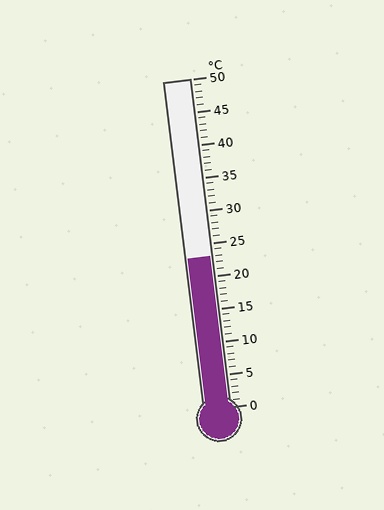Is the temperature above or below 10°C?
The temperature is above 10°C.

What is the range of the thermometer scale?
The thermometer scale ranges from 0°C to 50°C.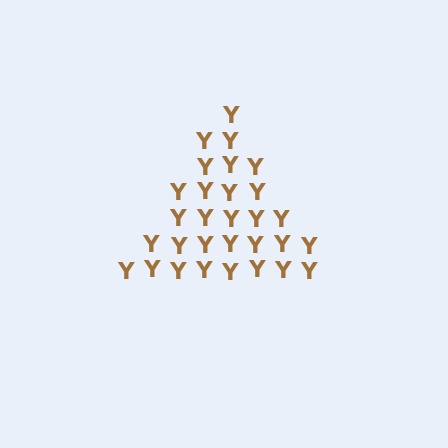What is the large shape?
The large shape is a triangle.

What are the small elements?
The small elements are letter Y's.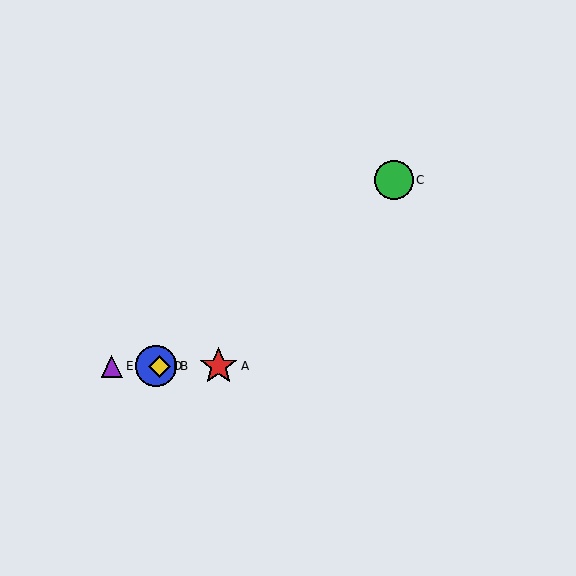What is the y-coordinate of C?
Object C is at y≈180.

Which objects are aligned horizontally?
Objects A, B, D, E are aligned horizontally.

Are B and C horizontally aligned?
No, B is at y≈366 and C is at y≈180.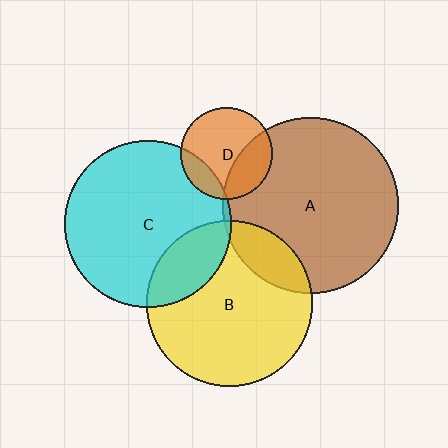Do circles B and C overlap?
Yes.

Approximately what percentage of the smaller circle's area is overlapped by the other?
Approximately 20%.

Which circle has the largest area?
Circle A (brown).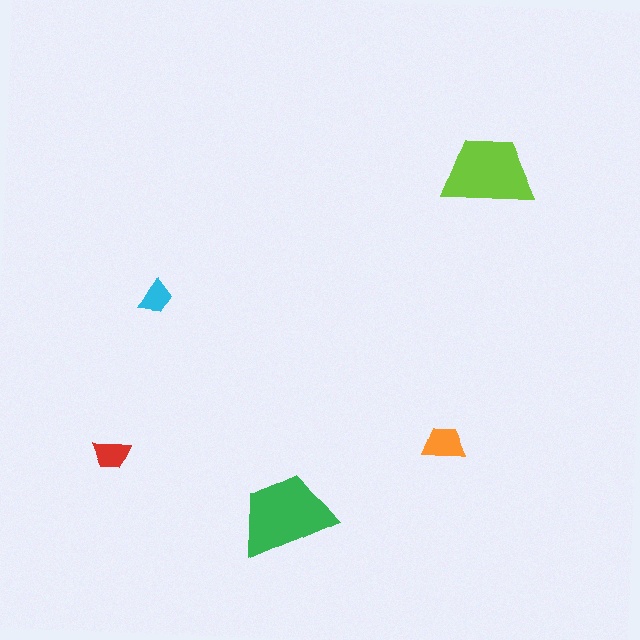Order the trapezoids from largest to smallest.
the green one, the lime one, the orange one, the red one, the cyan one.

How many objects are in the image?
There are 5 objects in the image.